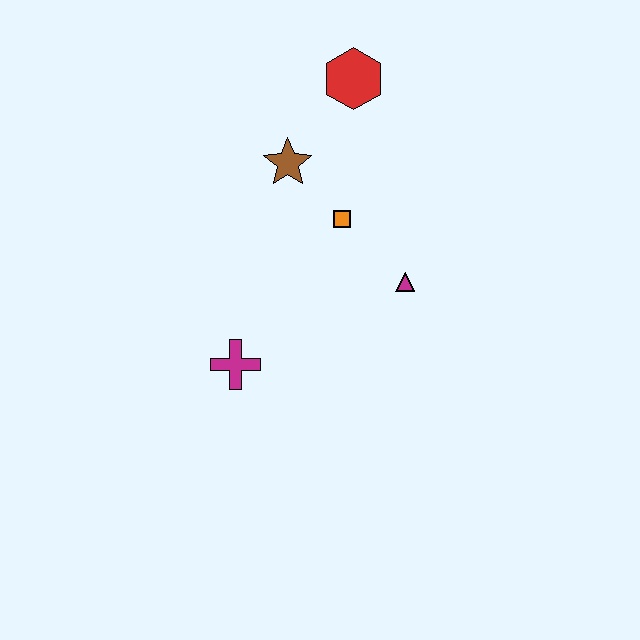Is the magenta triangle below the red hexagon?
Yes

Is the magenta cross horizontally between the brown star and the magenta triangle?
No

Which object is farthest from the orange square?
The magenta cross is farthest from the orange square.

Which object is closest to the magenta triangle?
The orange square is closest to the magenta triangle.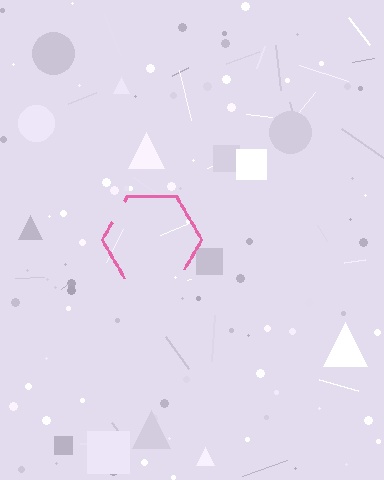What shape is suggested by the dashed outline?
The dashed outline suggests a hexagon.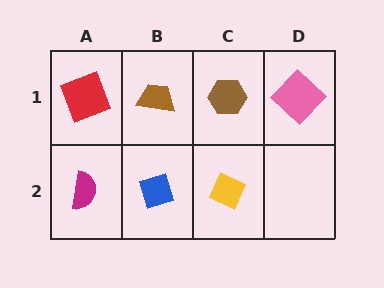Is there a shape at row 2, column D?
No, that cell is empty.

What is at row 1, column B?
A brown trapezoid.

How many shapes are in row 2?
3 shapes.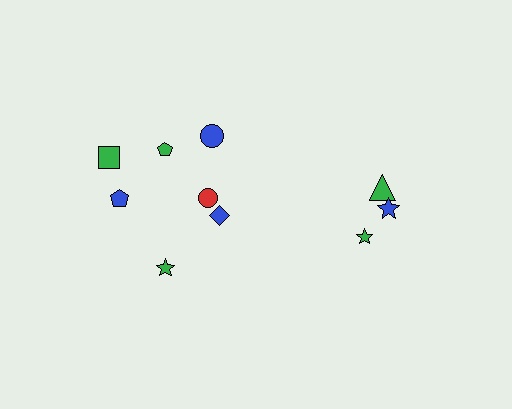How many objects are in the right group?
There are 3 objects.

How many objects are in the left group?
There are 7 objects.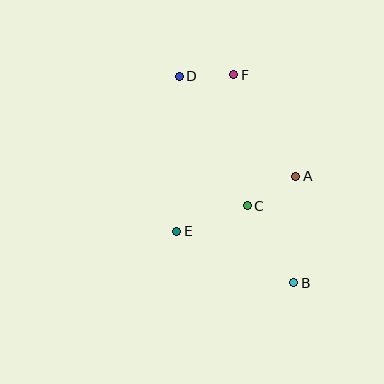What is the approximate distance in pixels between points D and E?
The distance between D and E is approximately 155 pixels.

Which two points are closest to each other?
Points D and F are closest to each other.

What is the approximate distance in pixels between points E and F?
The distance between E and F is approximately 167 pixels.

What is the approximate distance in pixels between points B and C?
The distance between B and C is approximately 90 pixels.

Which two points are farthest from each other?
Points B and D are farthest from each other.